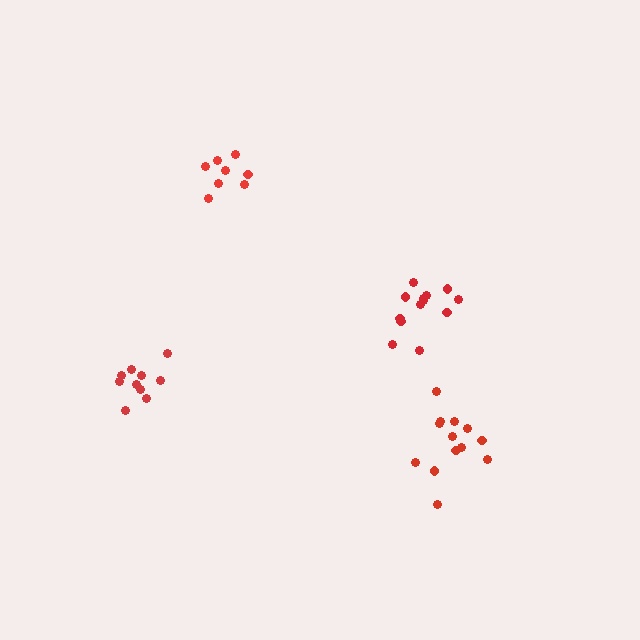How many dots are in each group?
Group 1: 13 dots, Group 2: 8 dots, Group 3: 13 dots, Group 4: 10 dots (44 total).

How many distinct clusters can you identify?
There are 4 distinct clusters.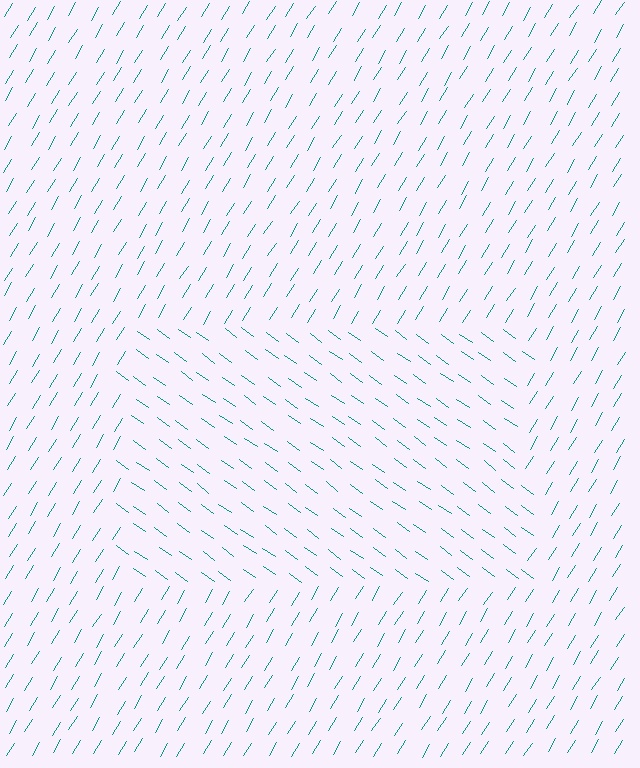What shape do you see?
I see a rectangle.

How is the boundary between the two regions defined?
The boundary is defined purely by a change in line orientation (approximately 86 degrees difference). All lines are the same color and thickness.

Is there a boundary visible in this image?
Yes, there is a texture boundary formed by a change in line orientation.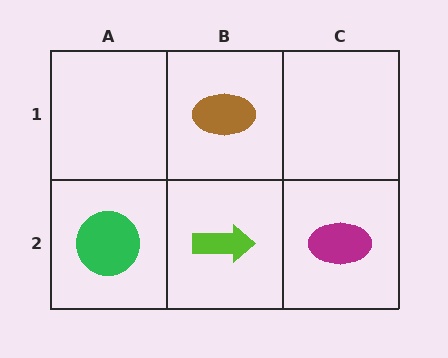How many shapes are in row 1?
1 shape.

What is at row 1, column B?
A brown ellipse.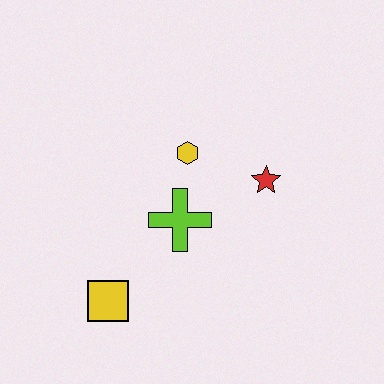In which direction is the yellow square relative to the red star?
The yellow square is to the left of the red star.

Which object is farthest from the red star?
The yellow square is farthest from the red star.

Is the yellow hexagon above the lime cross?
Yes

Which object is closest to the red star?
The yellow hexagon is closest to the red star.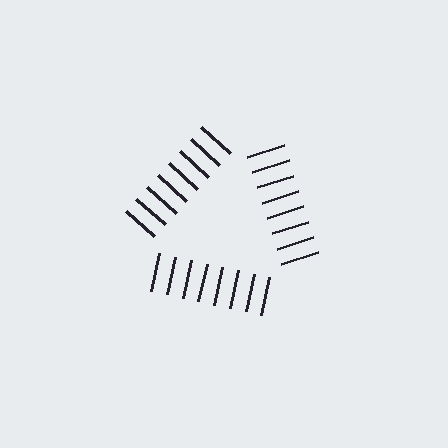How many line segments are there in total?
24 — 8 along each of the 3 edges.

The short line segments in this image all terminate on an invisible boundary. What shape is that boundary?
An illusory triangle — the line segments terminate on its edges but no continuous stroke is drawn.